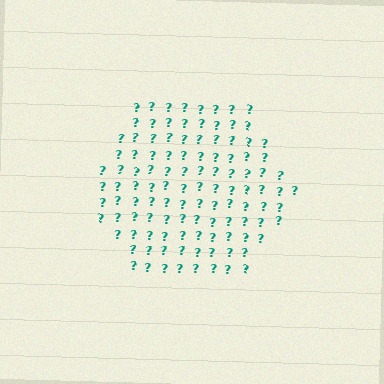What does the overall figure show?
The overall figure shows a hexagon.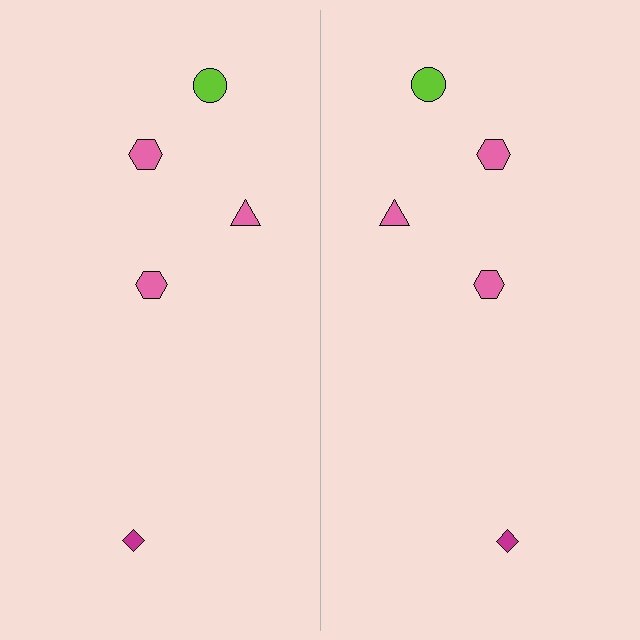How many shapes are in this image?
There are 10 shapes in this image.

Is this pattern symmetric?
Yes, this pattern has bilateral (reflection) symmetry.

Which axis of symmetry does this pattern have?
The pattern has a vertical axis of symmetry running through the center of the image.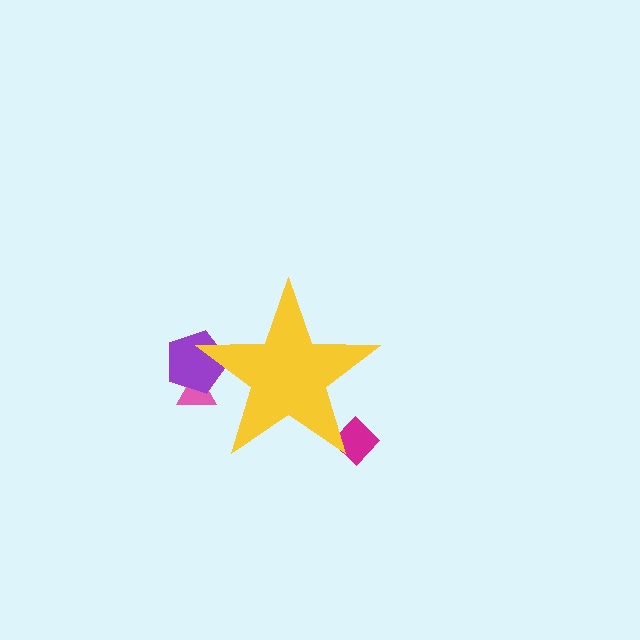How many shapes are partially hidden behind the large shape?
3 shapes are partially hidden.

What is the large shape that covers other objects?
A yellow star.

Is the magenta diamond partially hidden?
Yes, the magenta diamond is partially hidden behind the yellow star.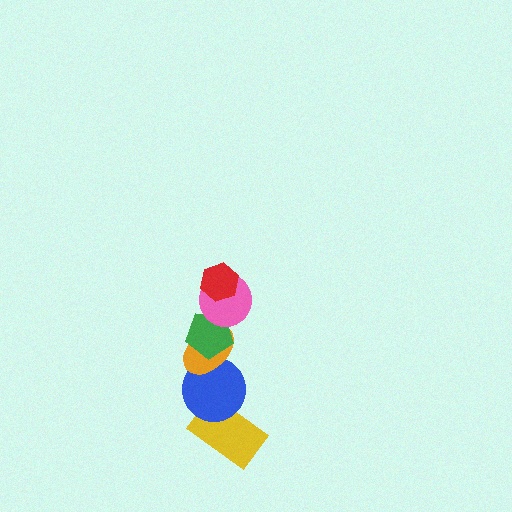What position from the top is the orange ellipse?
The orange ellipse is 4th from the top.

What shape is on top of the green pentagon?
The pink circle is on top of the green pentagon.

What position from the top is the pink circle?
The pink circle is 2nd from the top.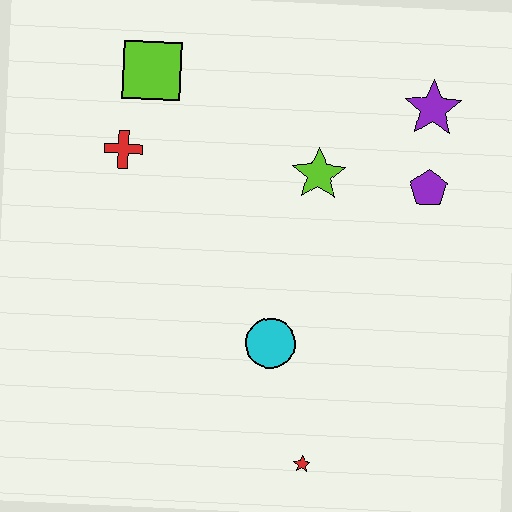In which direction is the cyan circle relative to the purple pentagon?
The cyan circle is below the purple pentagon.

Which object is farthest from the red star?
The lime square is farthest from the red star.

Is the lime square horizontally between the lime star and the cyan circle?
No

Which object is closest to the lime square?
The red cross is closest to the lime square.